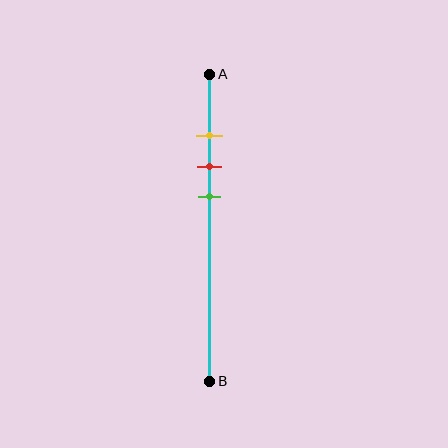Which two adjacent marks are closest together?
The yellow and red marks are the closest adjacent pair.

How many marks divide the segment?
There are 3 marks dividing the segment.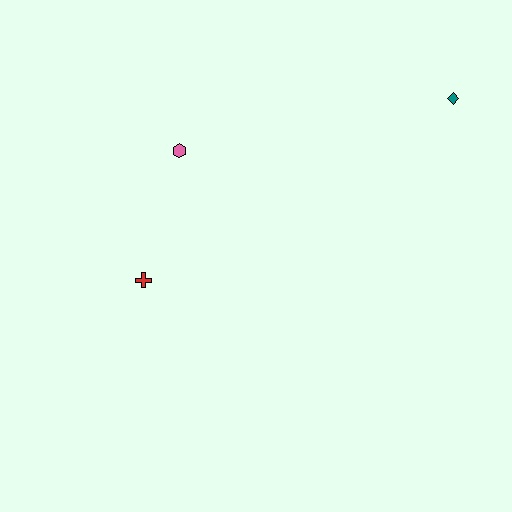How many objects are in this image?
There are 3 objects.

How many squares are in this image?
There are no squares.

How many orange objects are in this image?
There are no orange objects.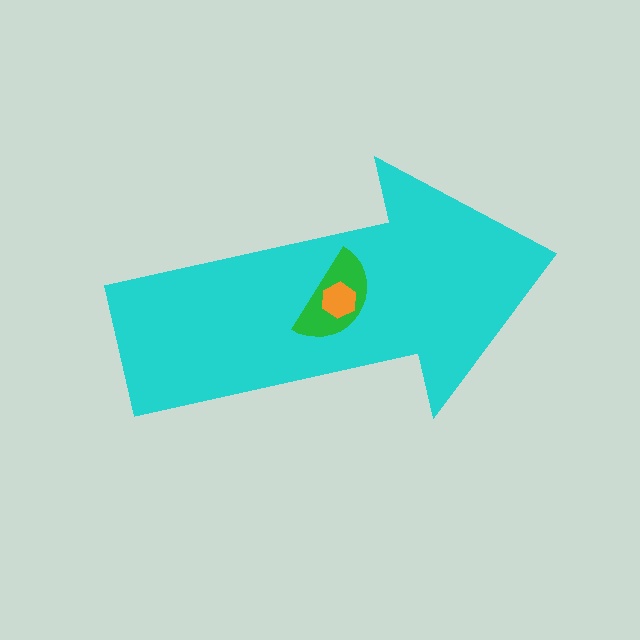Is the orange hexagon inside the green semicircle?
Yes.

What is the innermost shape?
The orange hexagon.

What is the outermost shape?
The cyan arrow.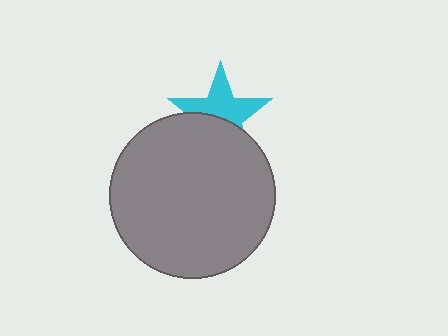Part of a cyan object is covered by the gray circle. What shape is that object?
It is a star.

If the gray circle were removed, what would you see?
You would see the complete cyan star.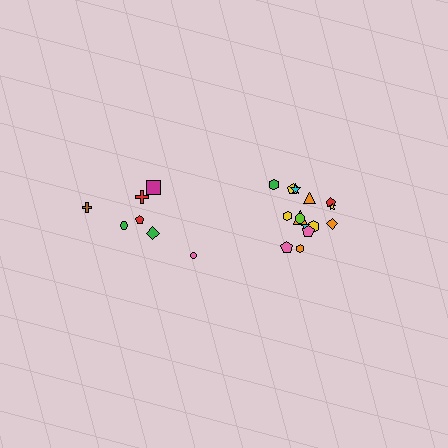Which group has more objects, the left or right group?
The right group.